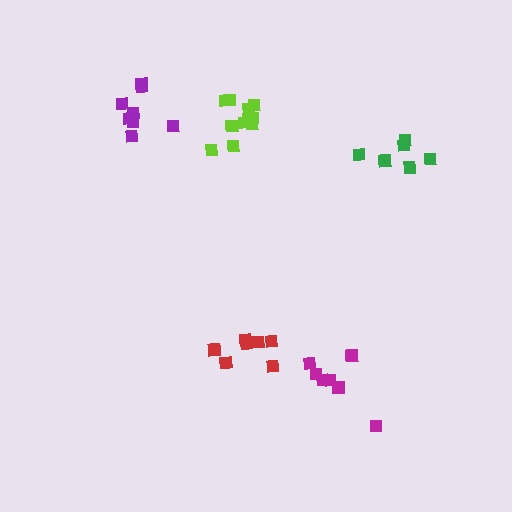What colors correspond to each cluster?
The clusters are colored: lime, red, green, purple, magenta.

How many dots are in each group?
Group 1: 11 dots, Group 2: 7 dots, Group 3: 6 dots, Group 4: 8 dots, Group 5: 7 dots (39 total).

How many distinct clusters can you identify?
There are 5 distinct clusters.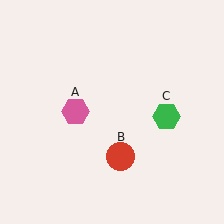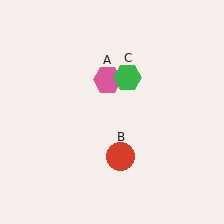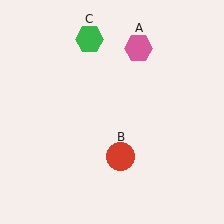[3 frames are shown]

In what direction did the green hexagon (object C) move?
The green hexagon (object C) moved up and to the left.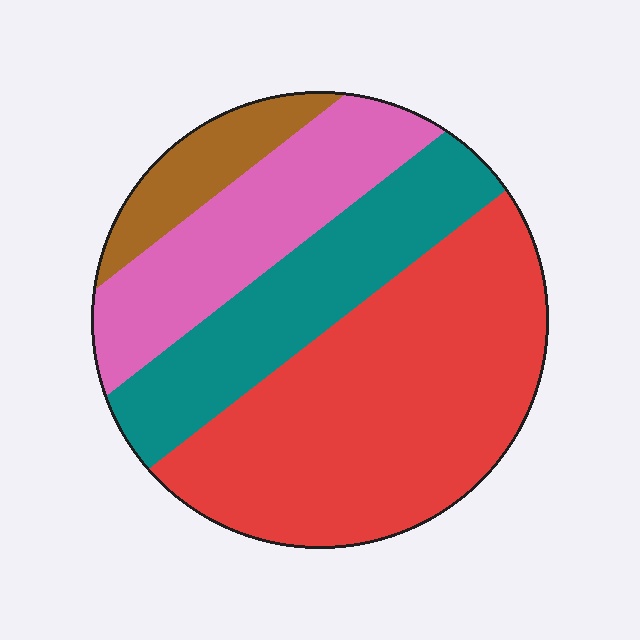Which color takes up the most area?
Red, at roughly 45%.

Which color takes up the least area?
Brown, at roughly 10%.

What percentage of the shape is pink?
Pink takes up about one fifth (1/5) of the shape.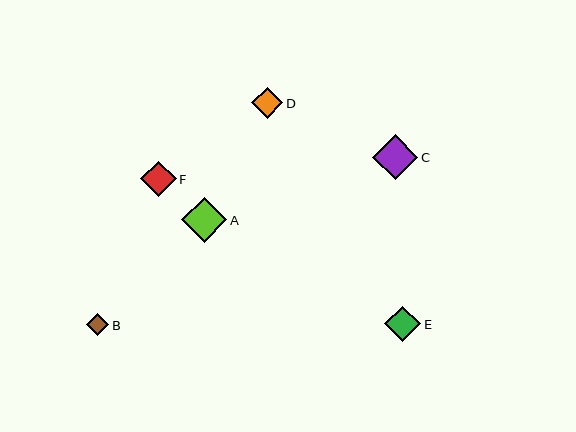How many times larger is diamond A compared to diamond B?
Diamond A is approximately 2.0 times the size of diamond B.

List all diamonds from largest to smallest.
From largest to smallest: C, A, E, F, D, B.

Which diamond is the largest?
Diamond C is the largest with a size of approximately 45 pixels.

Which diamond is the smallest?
Diamond B is the smallest with a size of approximately 22 pixels.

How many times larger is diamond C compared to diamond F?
Diamond C is approximately 1.3 times the size of diamond F.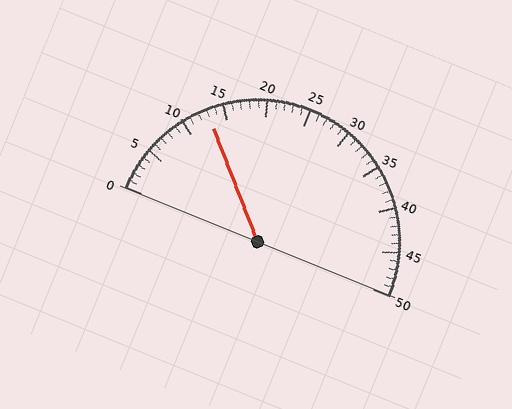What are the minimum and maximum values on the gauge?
The gauge ranges from 0 to 50.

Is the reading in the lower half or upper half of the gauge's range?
The reading is in the lower half of the range (0 to 50).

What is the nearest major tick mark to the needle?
The nearest major tick mark is 15.